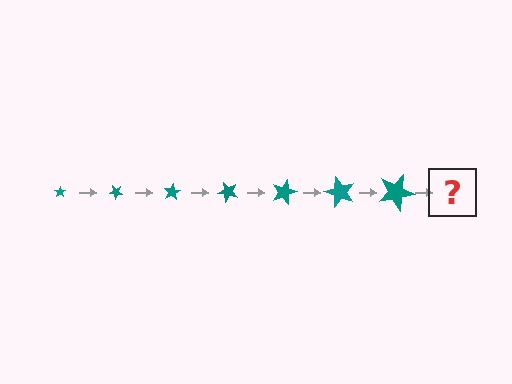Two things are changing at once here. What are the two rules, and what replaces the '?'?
The two rules are that the star grows larger each step and it rotates 40 degrees each step. The '?' should be a star, larger than the previous one and rotated 280 degrees from the start.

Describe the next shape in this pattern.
It should be a star, larger than the previous one and rotated 280 degrees from the start.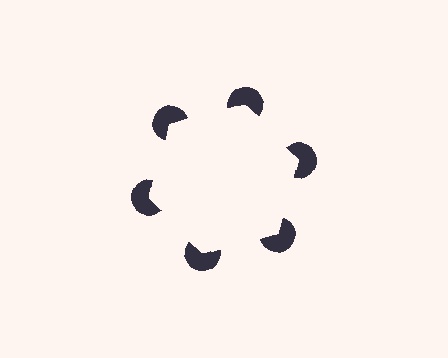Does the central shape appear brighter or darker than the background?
It typically appears slightly brighter than the background, even though no actual brightness change is drawn.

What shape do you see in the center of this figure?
An illusory hexagon — its edges are inferred from the aligned wedge cuts in the pac-man discs, not physically drawn.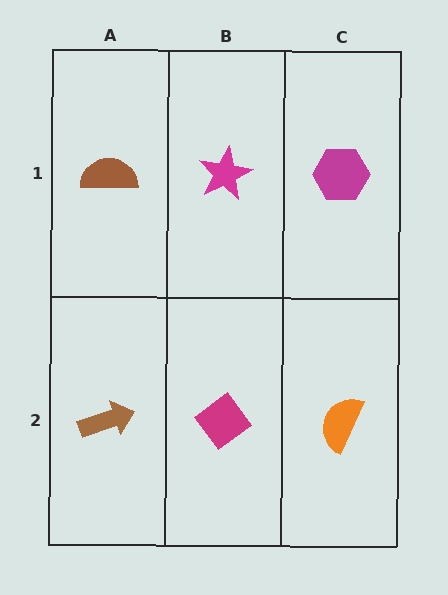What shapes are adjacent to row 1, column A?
A brown arrow (row 2, column A), a magenta star (row 1, column B).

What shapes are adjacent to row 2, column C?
A magenta hexagon (row 1, column C), a magenta diamond (row 2, column B).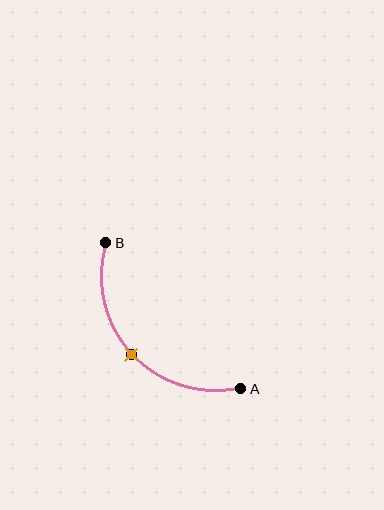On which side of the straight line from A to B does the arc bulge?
The arc bulges below and to the left of the straight line connecting A and B.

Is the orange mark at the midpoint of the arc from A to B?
Yes. The orange mark lies on the arc at equal arc-length from both A and B — it is the arc midpoint.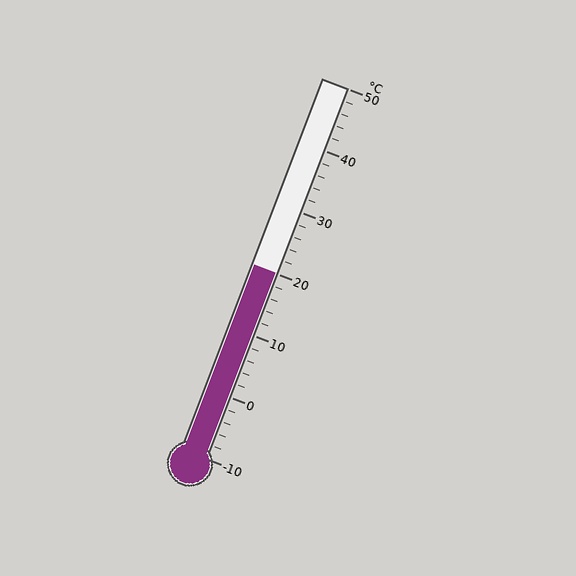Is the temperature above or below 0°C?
The temperature is above 0°C.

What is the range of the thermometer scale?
The thermometer scale ranges from -10°C to 50°C.